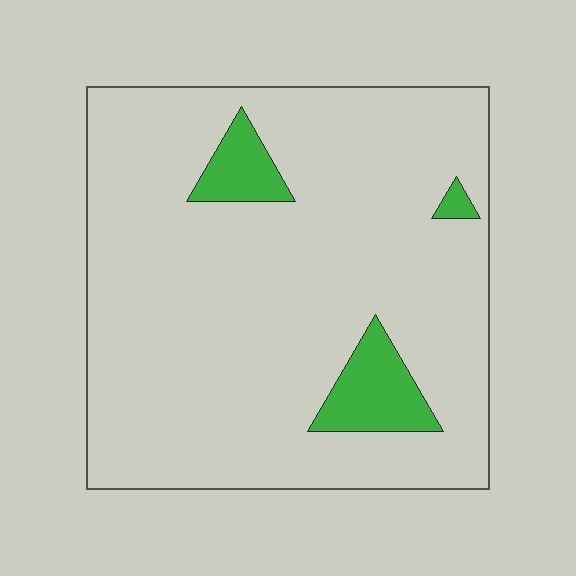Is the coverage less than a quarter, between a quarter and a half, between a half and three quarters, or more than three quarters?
Less than a quarter.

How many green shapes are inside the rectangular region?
3.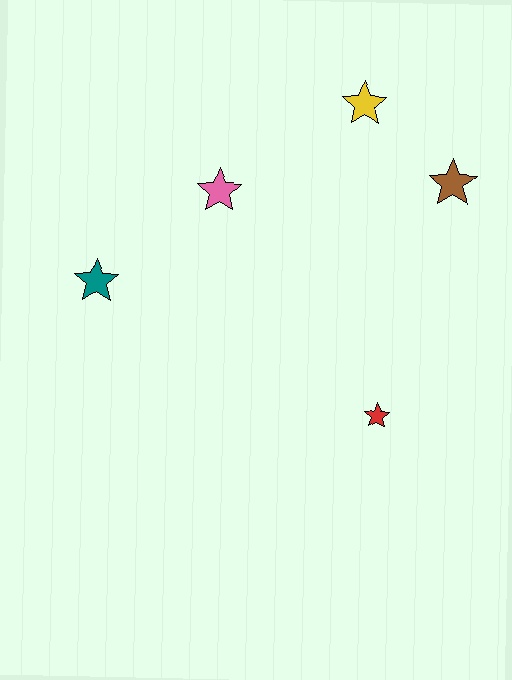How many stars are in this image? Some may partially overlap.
There are 5 stars.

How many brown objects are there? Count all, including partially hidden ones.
There is 1 brown object.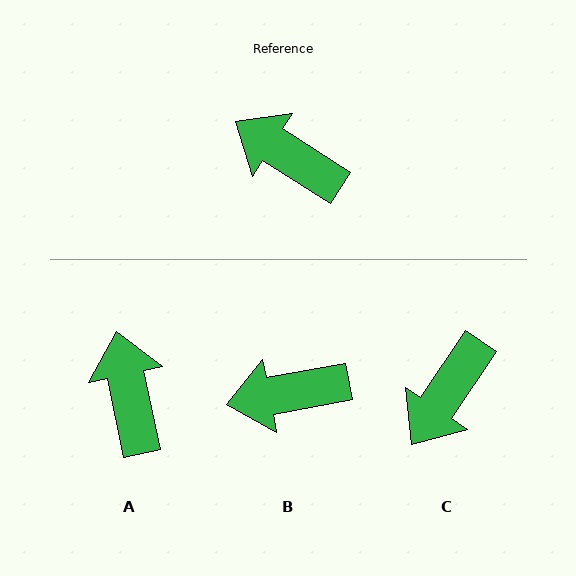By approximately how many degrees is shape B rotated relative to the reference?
Approximately 43 degrees counter-clockwise.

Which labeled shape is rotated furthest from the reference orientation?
C, about 88 degrees away.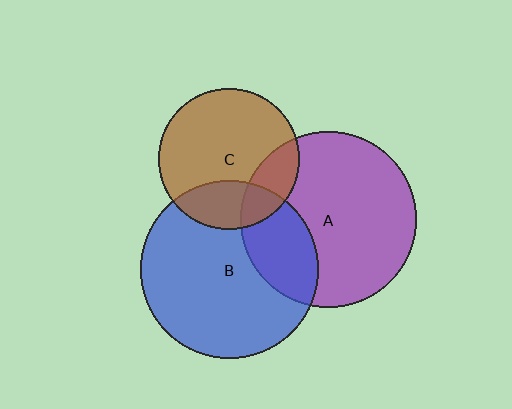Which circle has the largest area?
Circle B (blue).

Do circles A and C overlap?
Yes.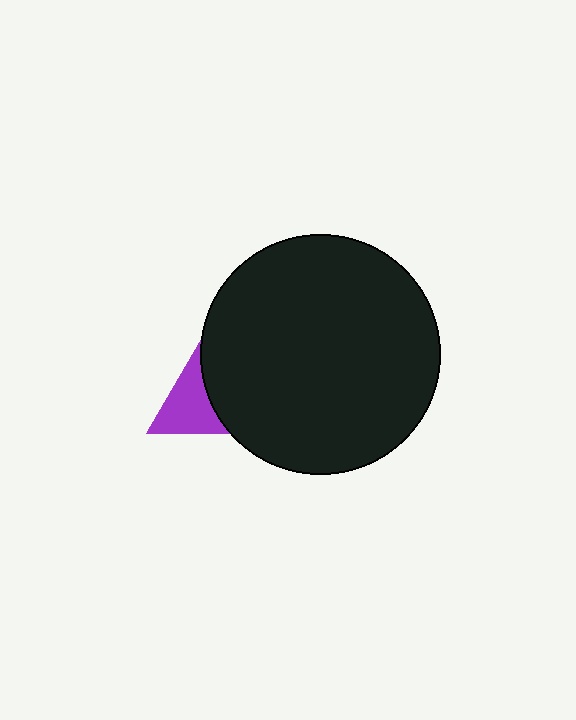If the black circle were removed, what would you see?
You would see the complete purple triangle.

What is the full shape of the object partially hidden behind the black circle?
The partially hidden object is a purple triangle.